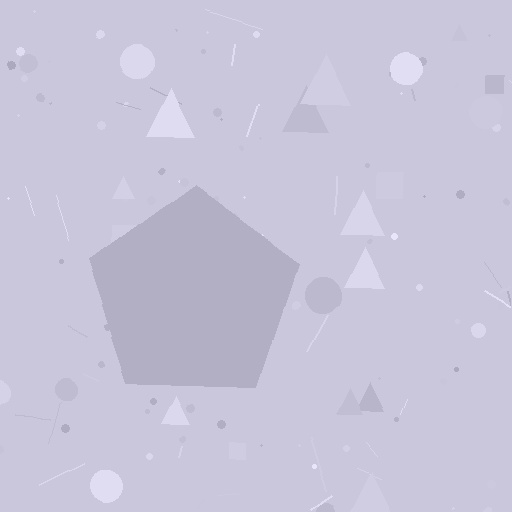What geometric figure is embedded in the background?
A pentagon is embedded in the background.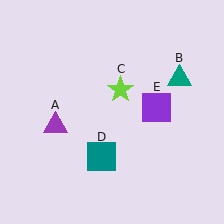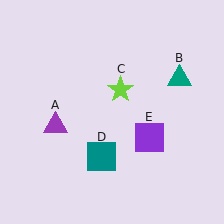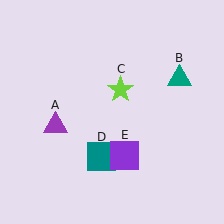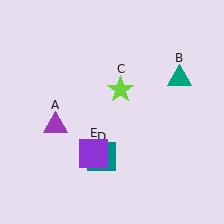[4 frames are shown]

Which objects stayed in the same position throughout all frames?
Purple triangle (object A) and teal triangle (object B) and lime star (object C) and teal square (object D) remained stationary.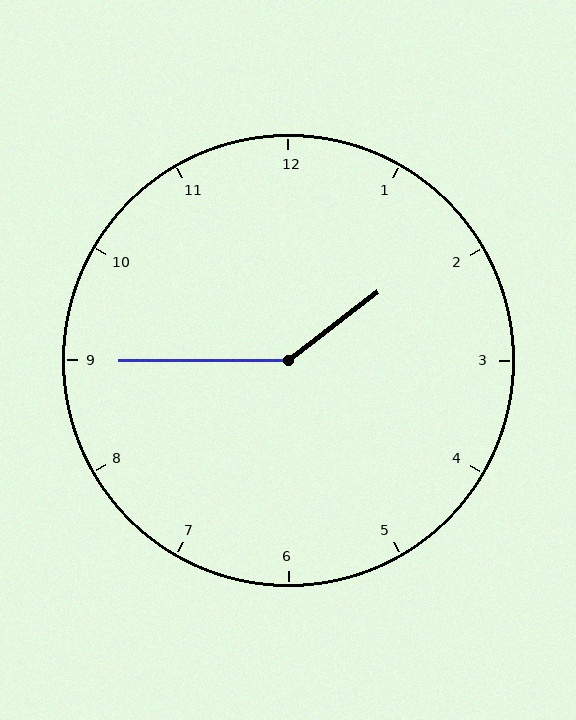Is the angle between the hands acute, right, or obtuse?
It is obtuse.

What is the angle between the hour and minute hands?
Approximately 142 degrees.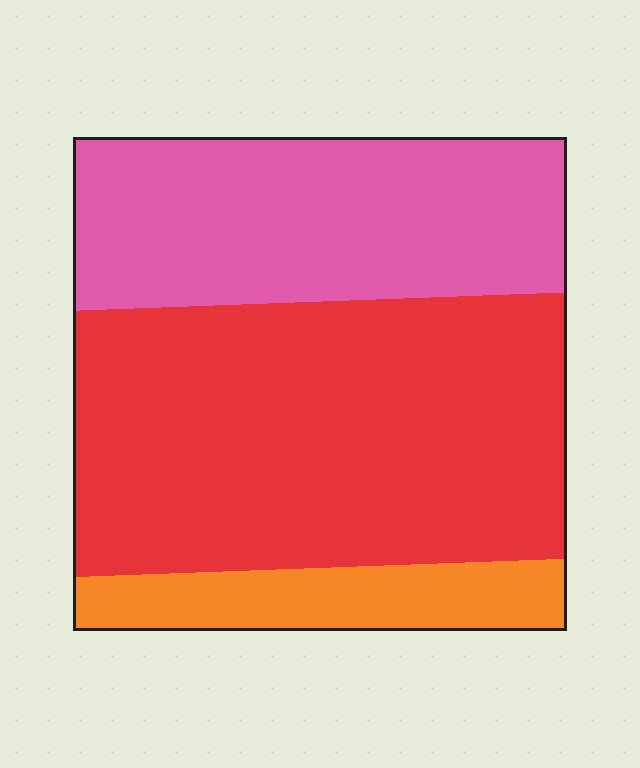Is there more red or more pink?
Red.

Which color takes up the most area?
Red, at roughly 55%.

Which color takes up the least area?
Orange, at roughly 15%.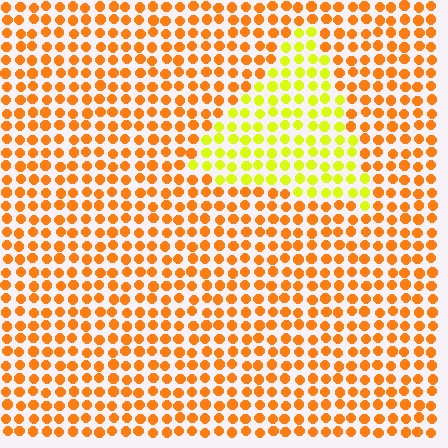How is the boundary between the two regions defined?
The boundary is defined purely by a slight shift in hue (about 42 degrees). Spacing, size, and orientation are identical on both sides.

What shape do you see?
I see a triangle.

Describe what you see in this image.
The image is filled with small orange elements in a uniform arrangement. A triangle-shaped region is visible where the elements are tinted to a slightly different hue, forming a subtle color boundary.